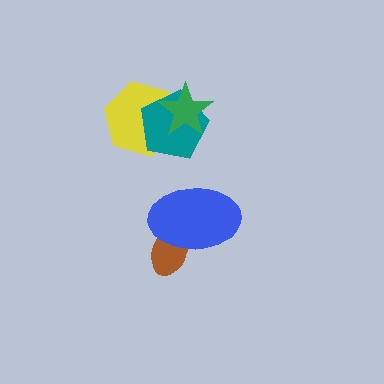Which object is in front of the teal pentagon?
The green star is in front of the teal pentagon.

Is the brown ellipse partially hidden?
Yes, it is partially covered by another shape.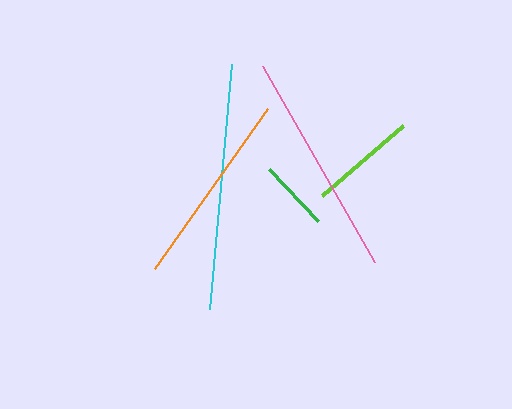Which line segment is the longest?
The cyan line is the longest at approximately 246 pixels.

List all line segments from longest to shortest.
From longest to shortest: cyan, pink, orange, lime, green.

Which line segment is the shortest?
The green line is the shortest at approximately 71 pixels.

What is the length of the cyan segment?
The cyan segment is approximately 246 pixels long.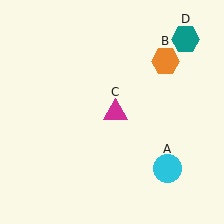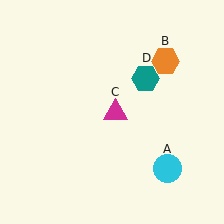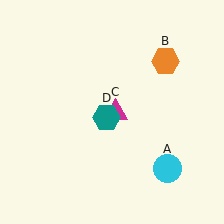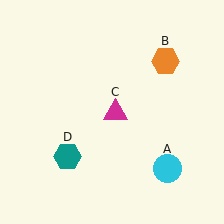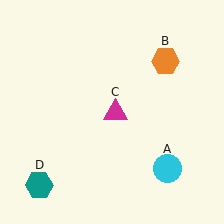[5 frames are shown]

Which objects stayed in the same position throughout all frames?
Cyan circle (object A) and orange hexagon (object B) and magenta triangle (object C) remained stationary.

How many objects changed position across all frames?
1 object changed position: teal hexagon (object D).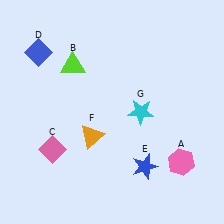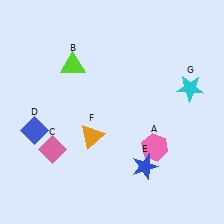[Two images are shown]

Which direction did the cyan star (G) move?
The cyan star (G) moved right.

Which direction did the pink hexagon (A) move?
The pink hexagon (A) moved left.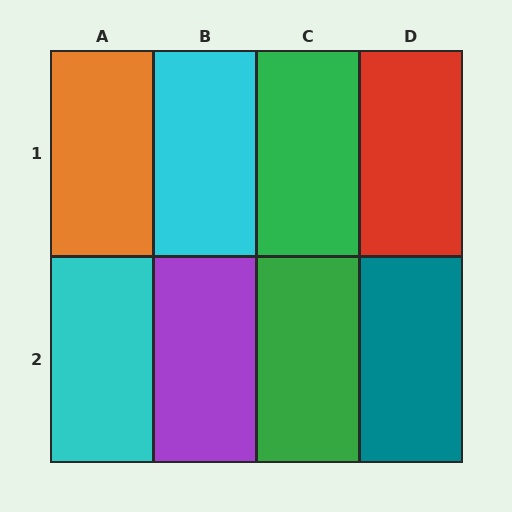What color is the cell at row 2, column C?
Green.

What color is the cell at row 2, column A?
Cyan.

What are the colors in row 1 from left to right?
Orange, cyan, green, red.